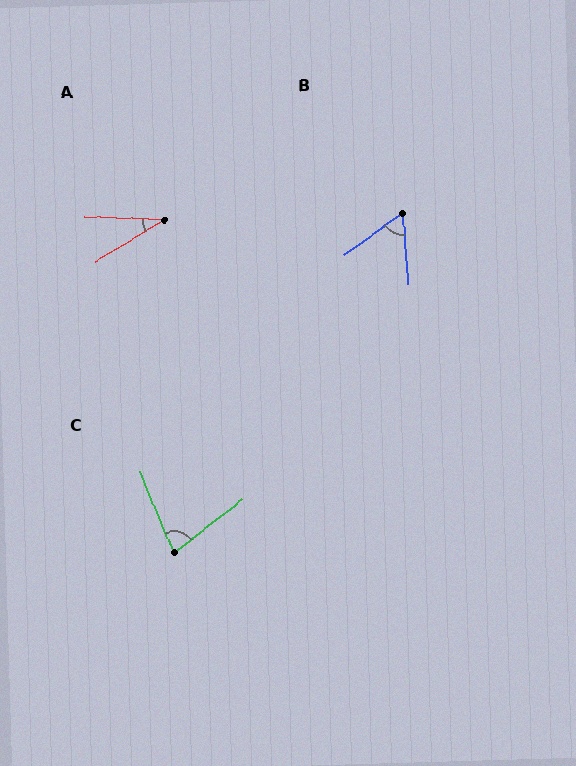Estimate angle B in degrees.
Approximately 59 degrees.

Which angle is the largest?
C, at approximately 75 degrees.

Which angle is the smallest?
A, at approximately 33 degrees.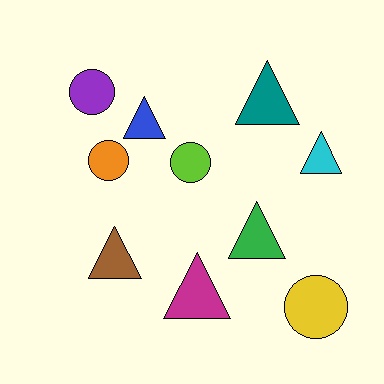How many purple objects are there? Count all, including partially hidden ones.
There is 1 purple object.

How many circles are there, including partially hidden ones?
There are 4 circles.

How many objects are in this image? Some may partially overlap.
There are 10 objects.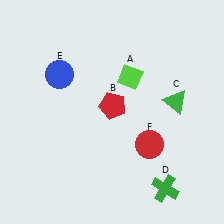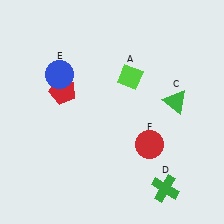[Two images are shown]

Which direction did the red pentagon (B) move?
The red pentagon (B) moved left.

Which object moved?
The red pentagon (B) moved left.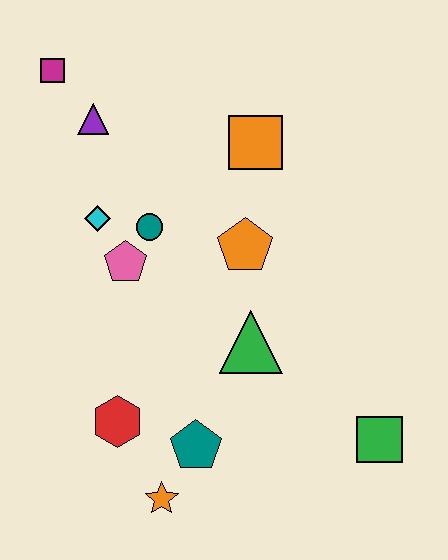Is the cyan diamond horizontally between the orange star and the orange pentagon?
No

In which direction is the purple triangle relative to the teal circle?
The purple triangle is above the teal circle.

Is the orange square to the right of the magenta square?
Yes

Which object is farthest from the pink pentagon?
The green square is farthest from the pink pentagon.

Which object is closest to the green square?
The green triangle is closest to the green square.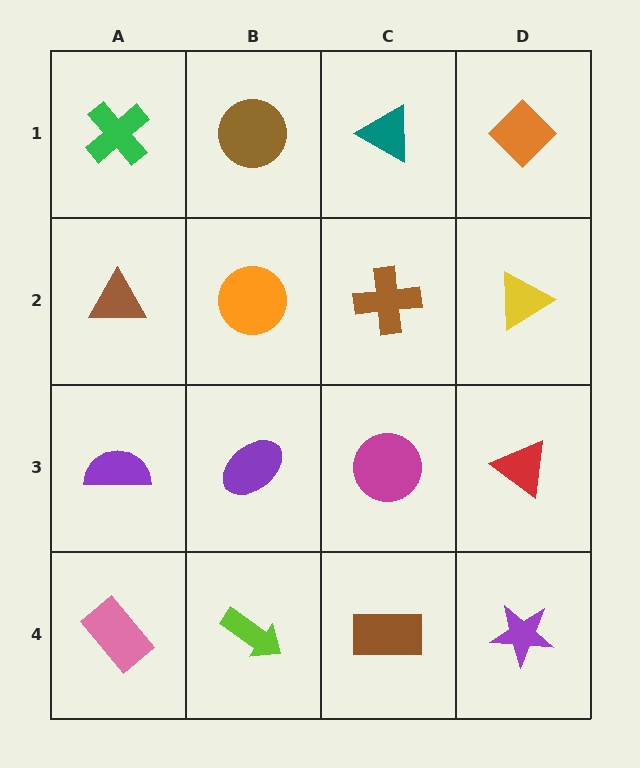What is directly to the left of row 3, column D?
A magenta circle.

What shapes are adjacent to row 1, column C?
A brown cross (row 2, column C), a brown circle (row 1, column B), an orange diamond (row 1, column D).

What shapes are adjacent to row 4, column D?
A red triangle (row 3, column D), a brown rectangle (row 4, column C).